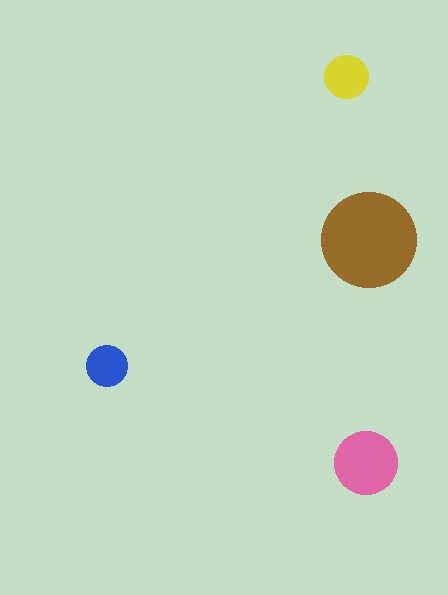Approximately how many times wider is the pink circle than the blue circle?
About 1.5 times wider.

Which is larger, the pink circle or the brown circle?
The brown one.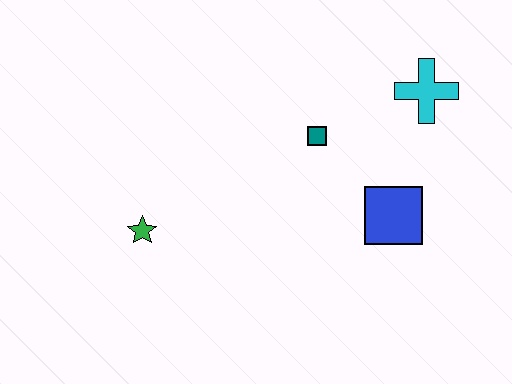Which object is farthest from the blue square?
The green star is farthest from the blue square.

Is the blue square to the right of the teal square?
Yes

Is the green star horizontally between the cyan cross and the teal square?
No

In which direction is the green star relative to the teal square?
The green star is to the left of the teal square.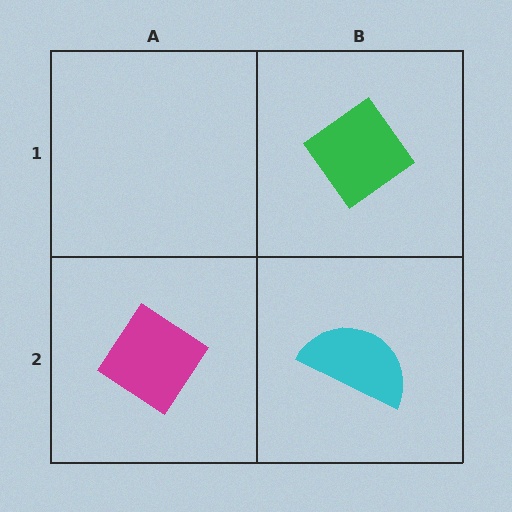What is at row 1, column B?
A green diamond.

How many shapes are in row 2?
2 shapes.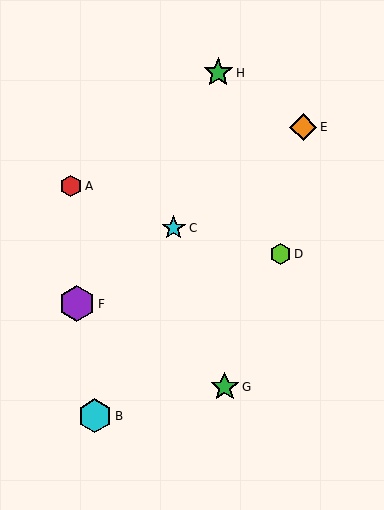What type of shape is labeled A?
Shape A is a red hexagon.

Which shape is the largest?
The purple hexagon (labeled F) is the largest.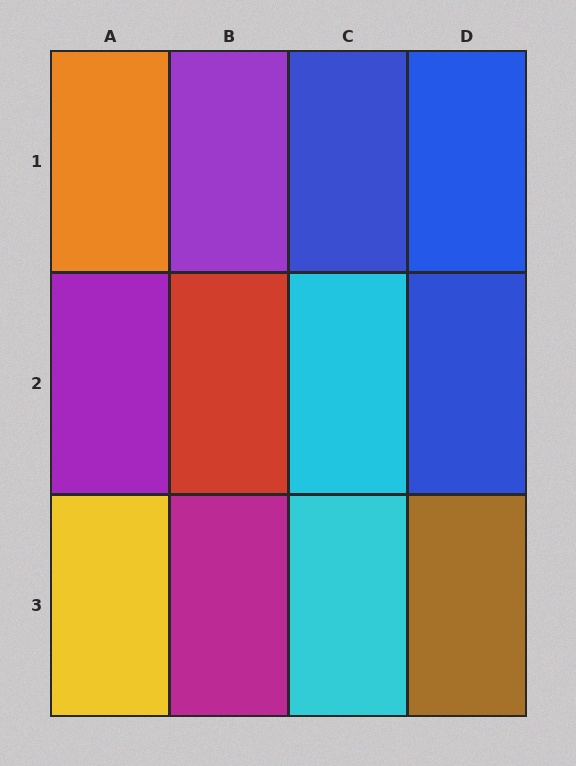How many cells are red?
1 cell is red.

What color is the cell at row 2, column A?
Purple.